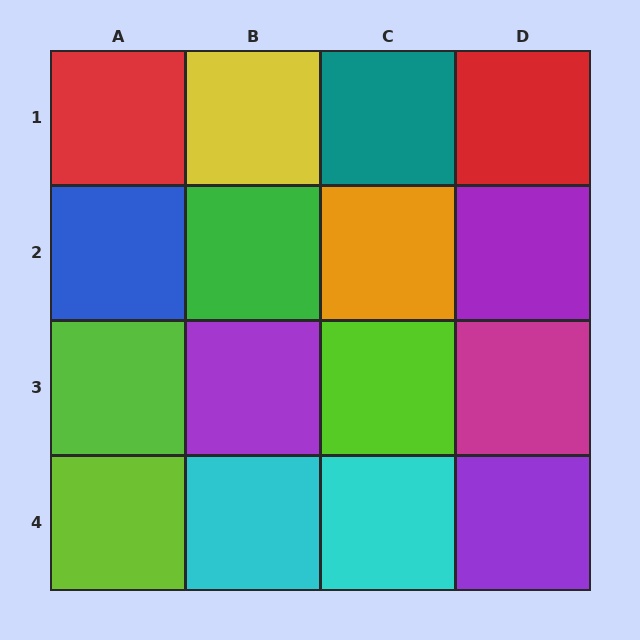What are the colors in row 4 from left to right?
Lime, cyan, cyan, purple.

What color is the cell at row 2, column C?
Orange.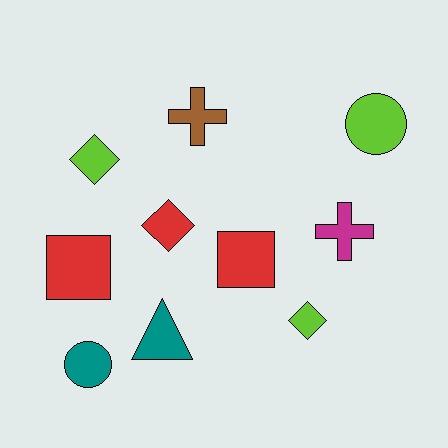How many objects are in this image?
There are 10 objects.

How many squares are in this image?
There are 2 squares.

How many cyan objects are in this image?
There are no cyan objects.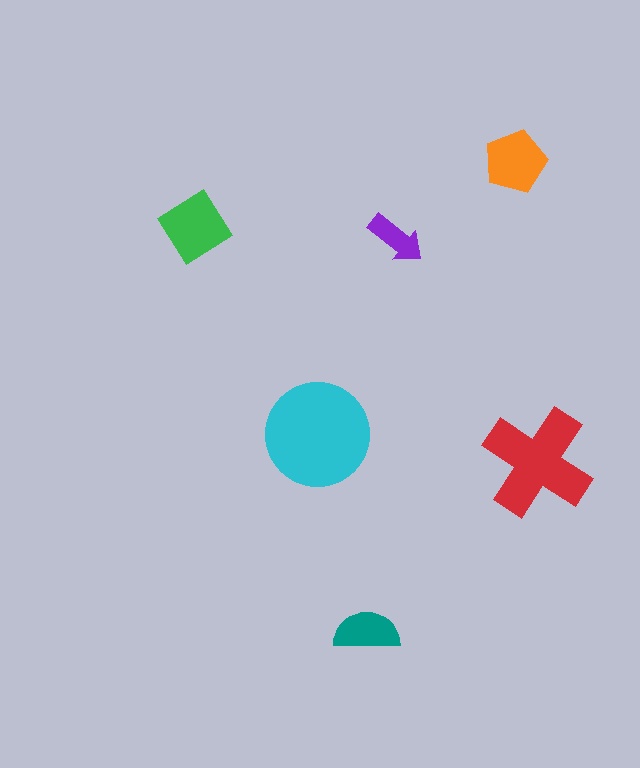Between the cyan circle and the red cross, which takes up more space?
The cyan circle.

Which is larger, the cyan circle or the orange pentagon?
The cyan circle.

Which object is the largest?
The cyan circle.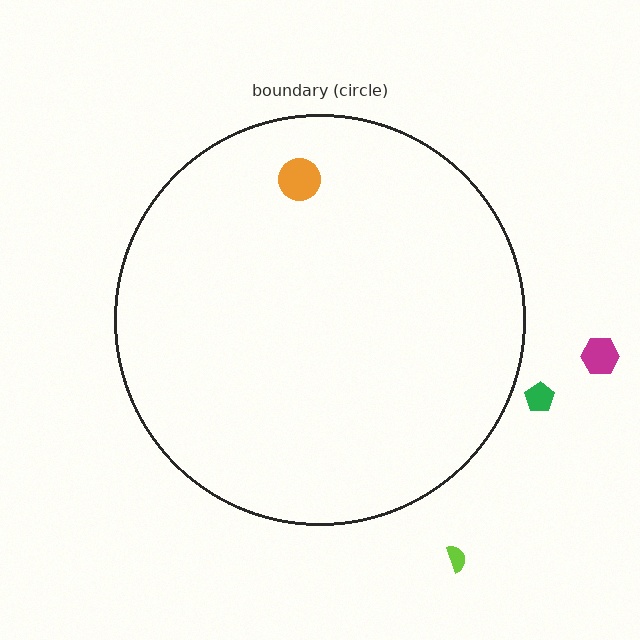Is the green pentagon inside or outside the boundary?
Outside.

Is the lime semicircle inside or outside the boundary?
Outside.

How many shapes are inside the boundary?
1 inside, 3 outside.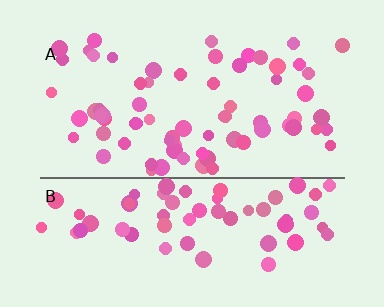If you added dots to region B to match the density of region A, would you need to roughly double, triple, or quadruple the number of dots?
Approximately double.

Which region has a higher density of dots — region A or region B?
A (the top).